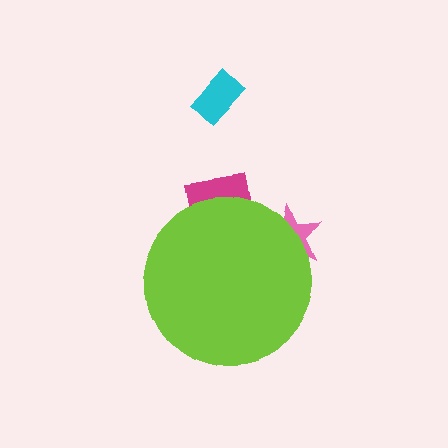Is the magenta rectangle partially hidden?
Yes, the magenta rectangle is partially hidden behind the lime circle.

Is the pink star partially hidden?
Yes, the pink star is partially hidden behind the lime circle.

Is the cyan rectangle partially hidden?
No, the cyan rectangle is fully visible.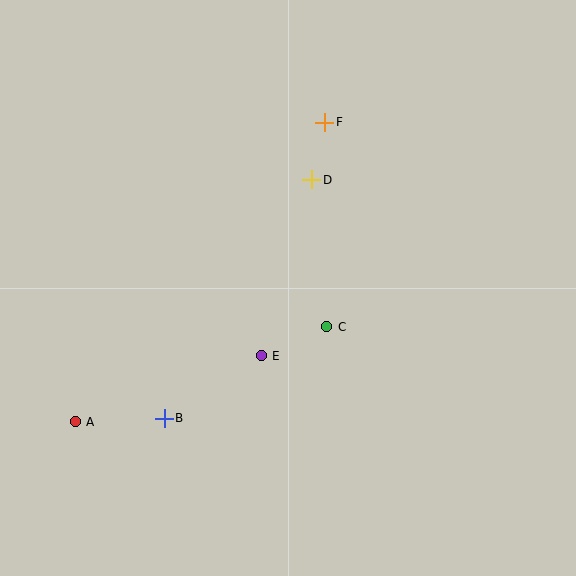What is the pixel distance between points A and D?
The distance between A and D is 338 pixels.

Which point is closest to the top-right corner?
Point F is closest to the top-right corner.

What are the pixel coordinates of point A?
Point A is at (75, 422).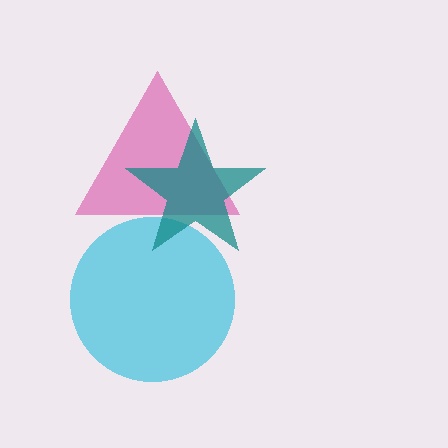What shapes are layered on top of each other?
The layered shapes are: a cyan circle, a magenta triangle, a teal star.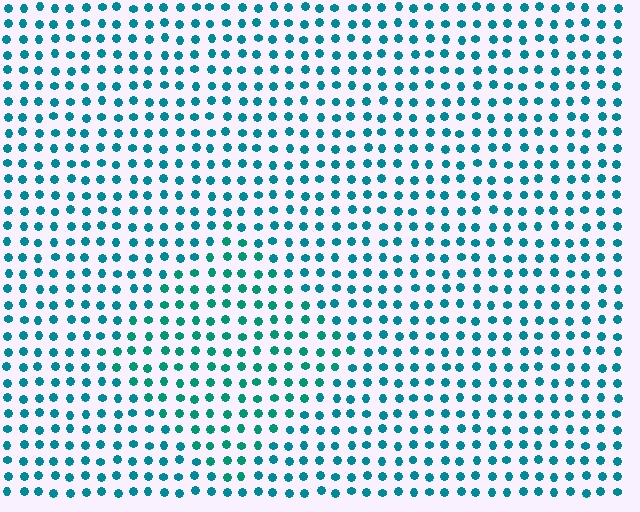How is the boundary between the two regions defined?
The boundary is defined purely by a slight shift in hue (about 21 degrees). Spacing, size, and orientation are identical on both sides.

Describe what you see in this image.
The image is filled with small teal elements in a uniform arrangement. A diamond-shaped region is visible where the elements are tinted to a slightly different hue, forming a subtle color boundary.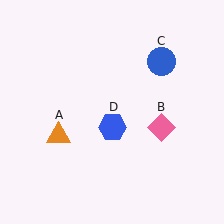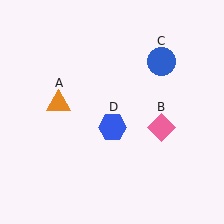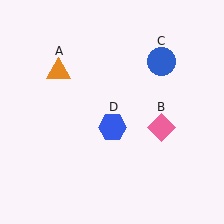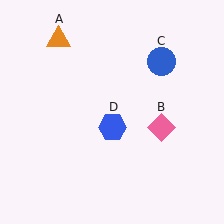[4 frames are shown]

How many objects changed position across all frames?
1 object changed position: orange triangle (object A).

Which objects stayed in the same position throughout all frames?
Pink diamond (object B) and blue circle (object C) and blue hexagon (object D) remained stationary.